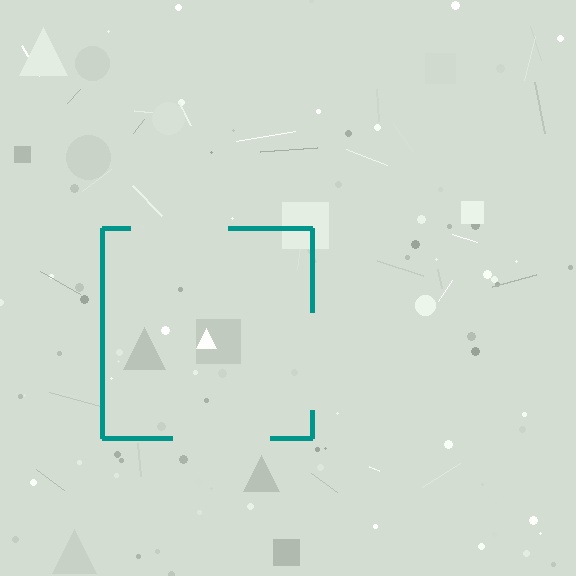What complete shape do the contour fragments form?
The contour fragments form a square.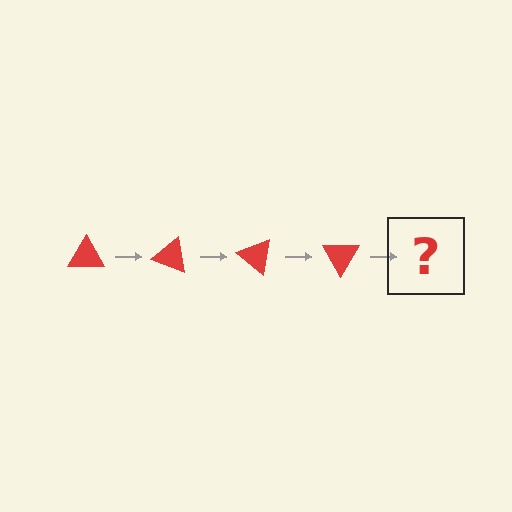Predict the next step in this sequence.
The next step is a red triangle rotated 80 degrees.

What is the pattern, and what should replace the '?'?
The pattern is that the triangle rotates 20 degrees each step. The '?' should be a red triangle rotated 80 degrees.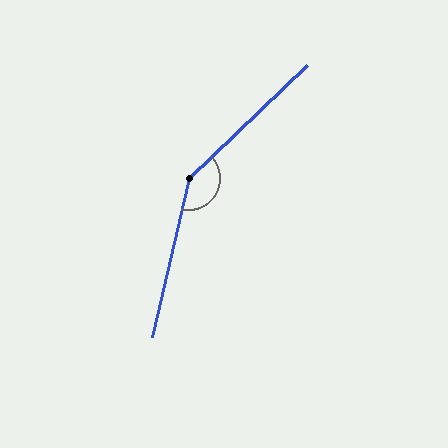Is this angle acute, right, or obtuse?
It is obtuse.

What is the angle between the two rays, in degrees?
Approximately 147 degrees.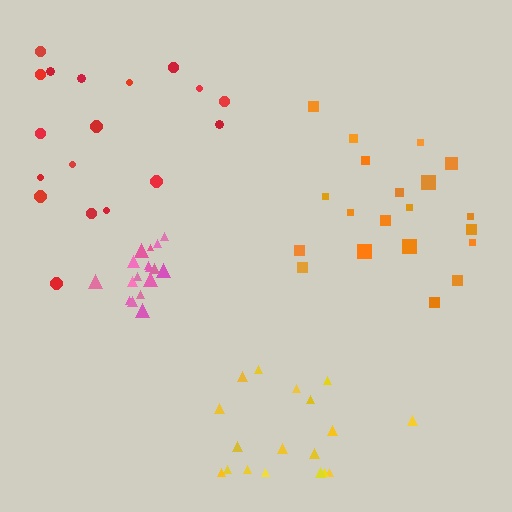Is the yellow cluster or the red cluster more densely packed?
Yellow.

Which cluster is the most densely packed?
Pink.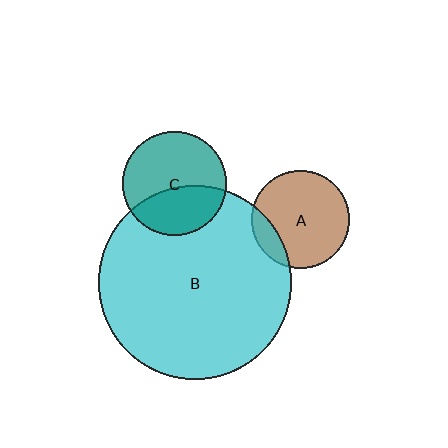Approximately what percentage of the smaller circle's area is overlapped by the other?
Approximately 15%.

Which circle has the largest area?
Circle B (cyan).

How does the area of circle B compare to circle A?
Approximately 4.0 times.